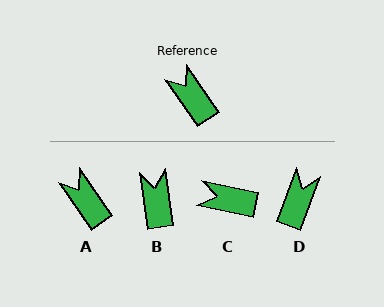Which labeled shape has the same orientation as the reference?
A.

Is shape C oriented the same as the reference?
No, it is off by about 43 degrees.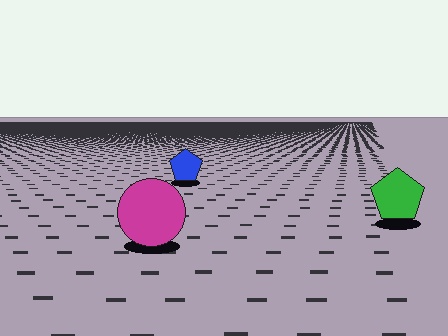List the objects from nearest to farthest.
From nearest to farthest: the magenta circle, the green pentagon, the blue pentagon.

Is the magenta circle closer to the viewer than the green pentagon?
Yes. The magenta circle is closer — you can tell from the texture gradient: the ground texture is coarser near it.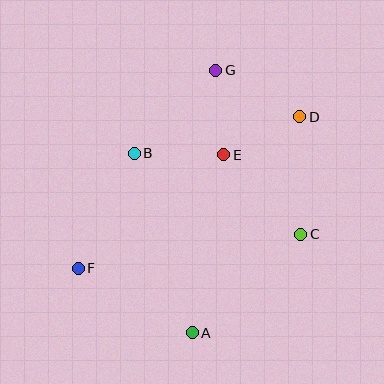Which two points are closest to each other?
Points D and E are closest to each other.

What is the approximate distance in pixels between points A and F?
The distance between A and F is approximately 131 pixels.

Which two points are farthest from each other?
Points D and F are farthest from each other.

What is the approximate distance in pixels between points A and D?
The distance between A and D is approximately 241 pixels.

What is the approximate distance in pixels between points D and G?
The distance between D and G is approximately 96 pixels.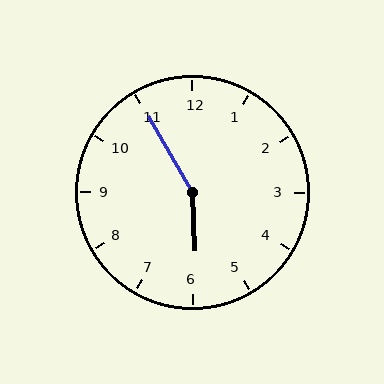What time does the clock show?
5:55.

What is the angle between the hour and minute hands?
Approximately 152 degrees.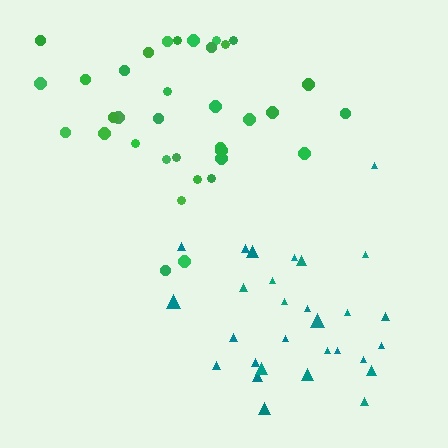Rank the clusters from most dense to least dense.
green, teal.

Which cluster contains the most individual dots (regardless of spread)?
Green (35).